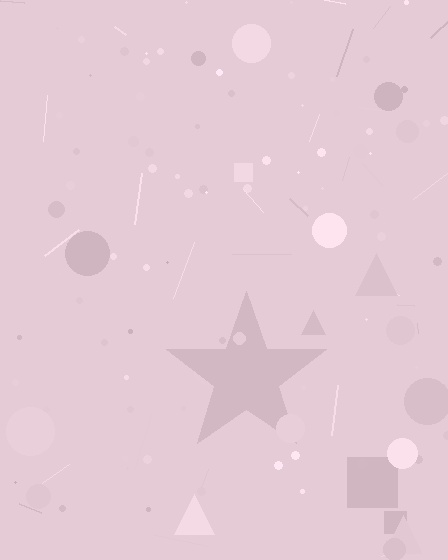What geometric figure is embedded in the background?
A star is embedded in the background.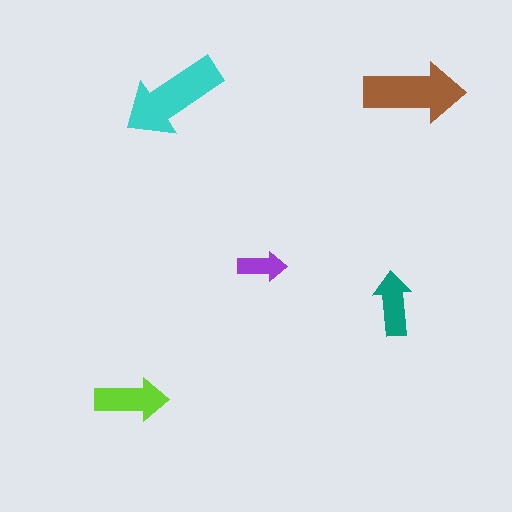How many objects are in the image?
There are 5 objects in the image.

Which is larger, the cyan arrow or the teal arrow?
The cyan one.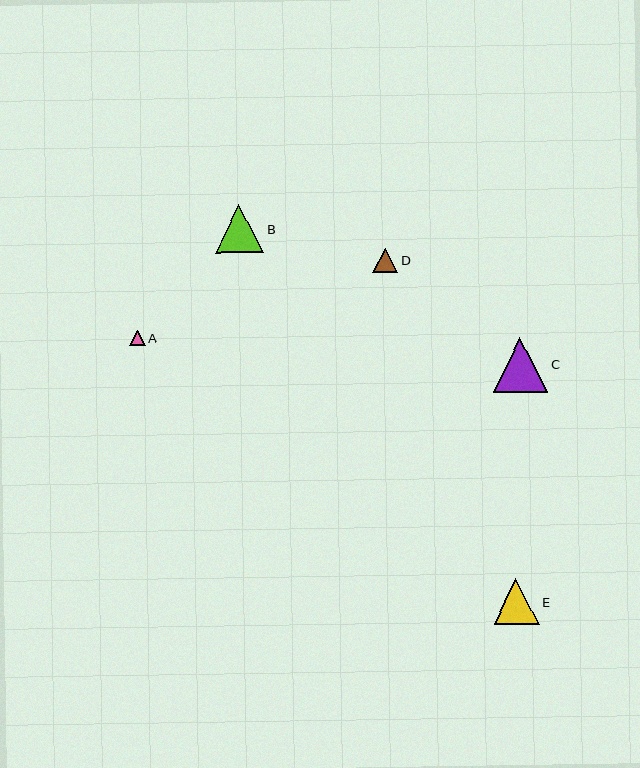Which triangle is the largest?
Triangle C is the largest with a size of approximately 55 pixels.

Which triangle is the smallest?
Triangle A is the smallest with a size of approximately 16 pixels.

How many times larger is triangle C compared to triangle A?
Triangle C is approximately 3.5 times the size of triangle A.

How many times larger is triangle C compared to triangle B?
Triangle C is approximately 1.1 times the size of triangle B.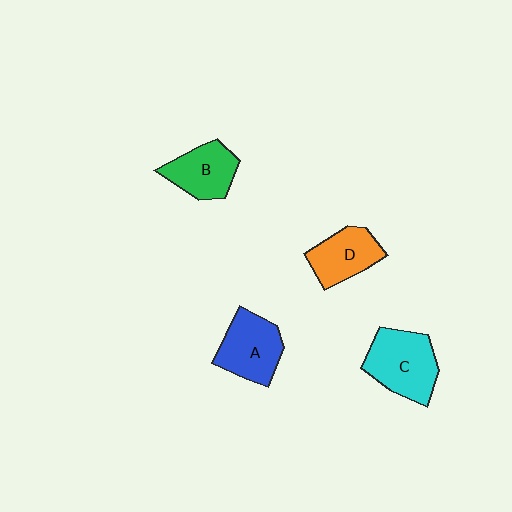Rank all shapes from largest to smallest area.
From largest to smallest: C (cyan), A (blue), B (green), D (orange).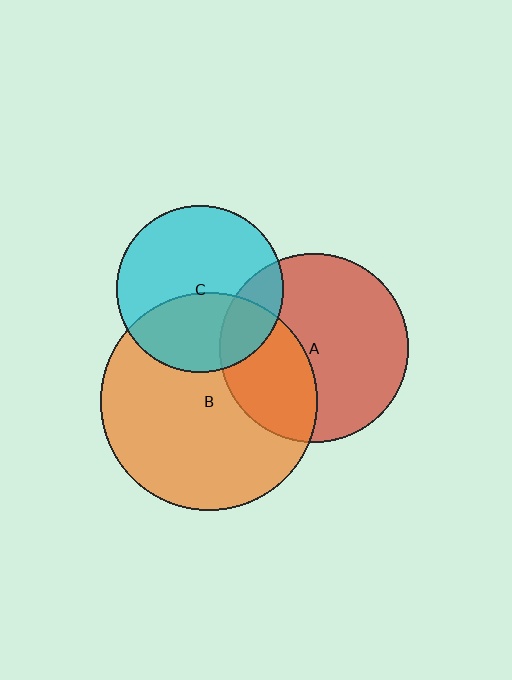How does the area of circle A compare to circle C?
Approximately 1.3 times.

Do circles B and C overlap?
Yes.